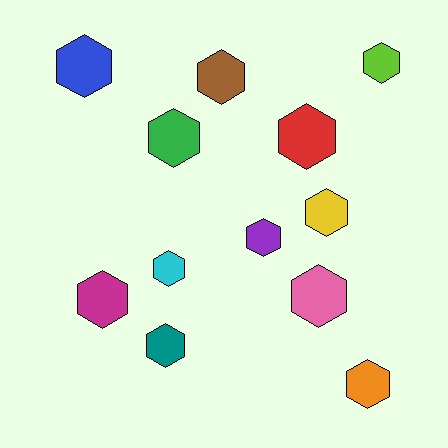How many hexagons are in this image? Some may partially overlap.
There are 12 hexagons.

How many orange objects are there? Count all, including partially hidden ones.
There is 1 orange object.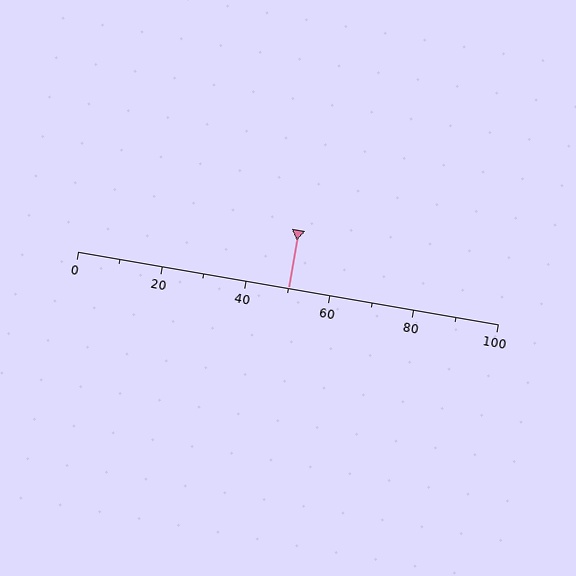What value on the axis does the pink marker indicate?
The marker indicates approximately 50.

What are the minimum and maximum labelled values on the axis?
The axis runs from 0 to 100.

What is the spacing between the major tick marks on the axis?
The major ticks are spaced 20 apart.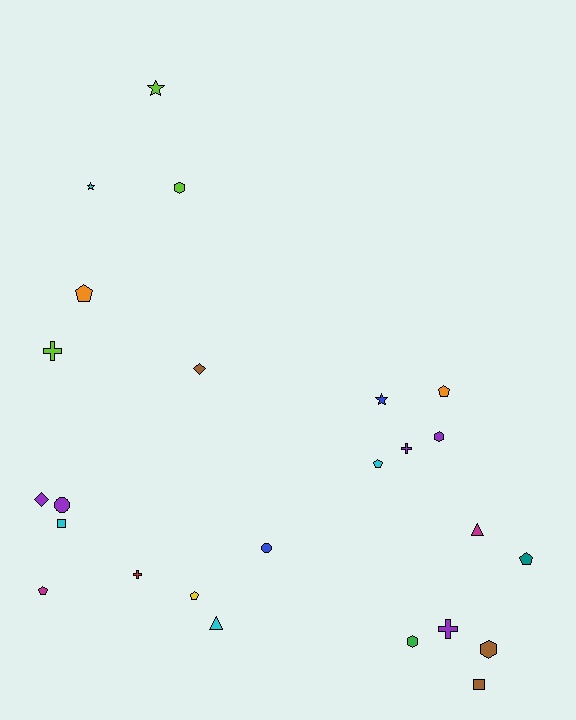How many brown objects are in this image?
There are 3 brown objects.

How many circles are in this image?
There are 2 circles.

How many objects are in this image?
There are 25 objects.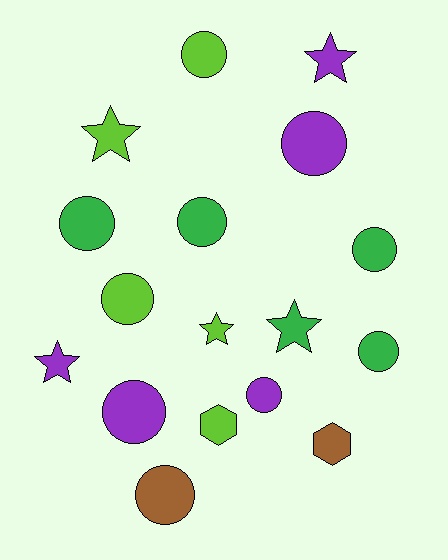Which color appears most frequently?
Green, with 5 objects.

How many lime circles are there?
There are 2 lime circles.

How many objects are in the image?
There are 17 objects.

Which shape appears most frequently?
Circle, with 10 objects.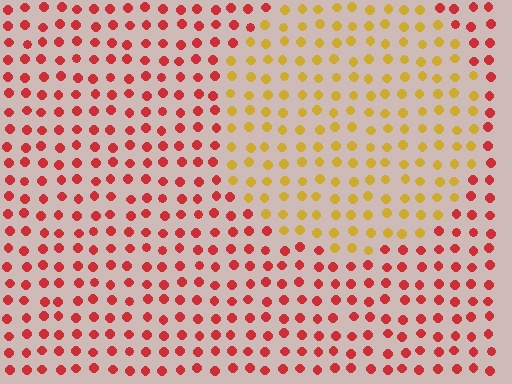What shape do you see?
I see a circle.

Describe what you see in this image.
The image is filled with small red elements in a uniform arrangement. A circle-shaped region is visible where the elements are tinted to a slightly different hue, forming a subtle color boundary.